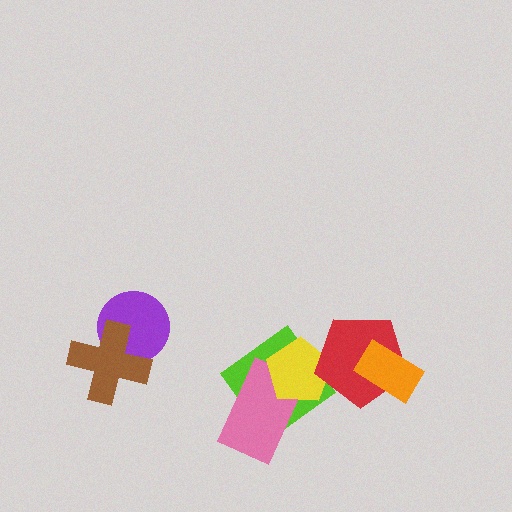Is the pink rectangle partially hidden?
Yes, it is partially covered by another shape.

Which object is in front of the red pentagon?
The orange rectangle is in front of the red pentagon.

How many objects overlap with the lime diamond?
2 objects overlap with the lime diamond.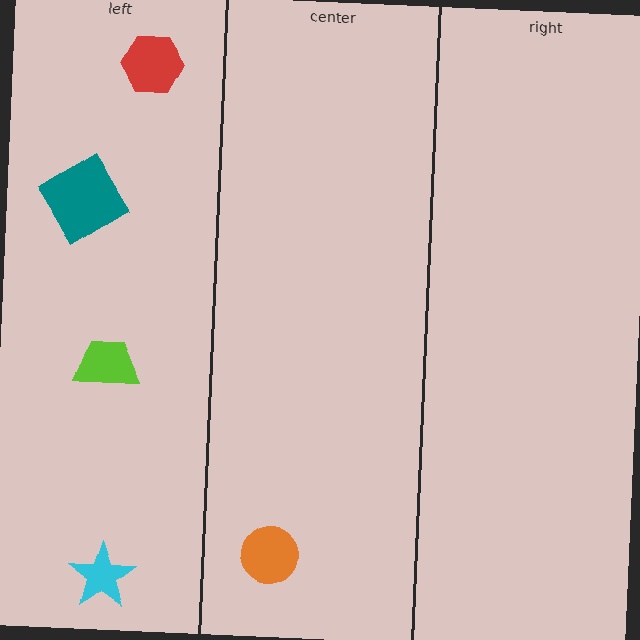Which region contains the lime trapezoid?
The left region.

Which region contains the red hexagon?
The left region.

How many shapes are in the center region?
1.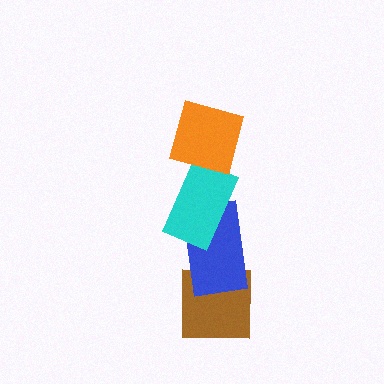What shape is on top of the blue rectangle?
The cyan rectangle is on top of the blue rectangle.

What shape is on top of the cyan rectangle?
The orange diamond is on top of the cyan rectangle.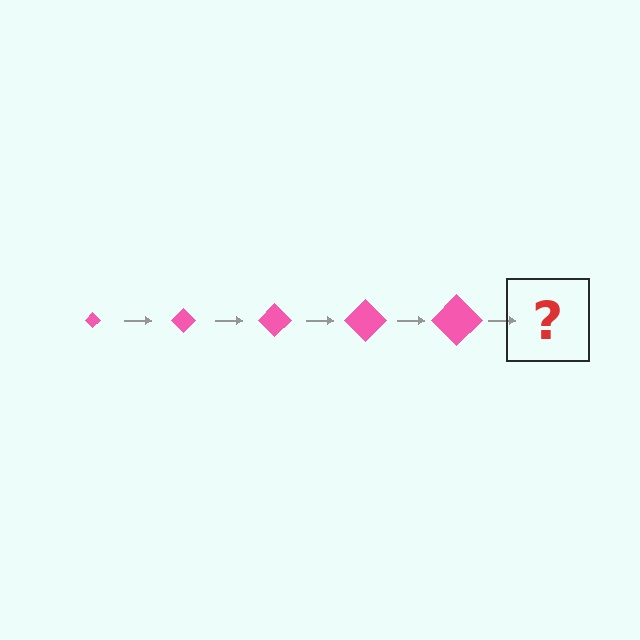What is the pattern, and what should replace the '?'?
The pattern is that the diamond gets progressively larger each step. The '?' should be a pink diamond, larger than the previous one.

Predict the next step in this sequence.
The next step is a pink diamond, larger than the previous one.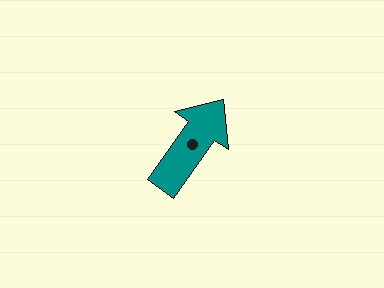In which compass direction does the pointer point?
Northeast.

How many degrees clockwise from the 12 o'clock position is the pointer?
Approximately 35 degrees.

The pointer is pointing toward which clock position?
Roughly 1 o'clock.